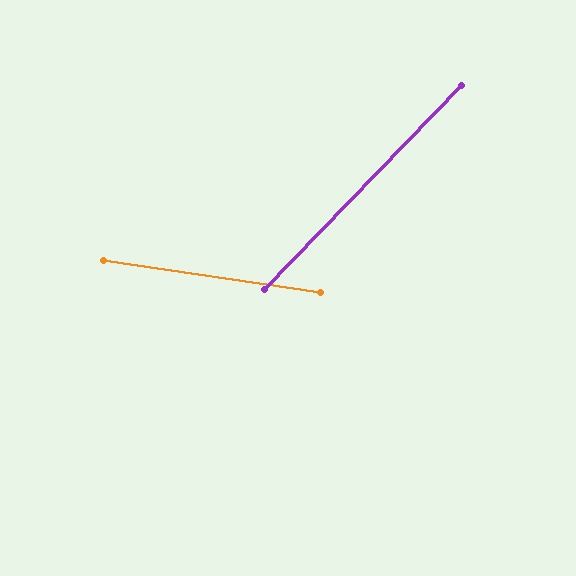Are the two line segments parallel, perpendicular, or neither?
Neither parallel nor perpendicular — they differ by about 54°.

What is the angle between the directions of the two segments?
Approximately 54 degrees.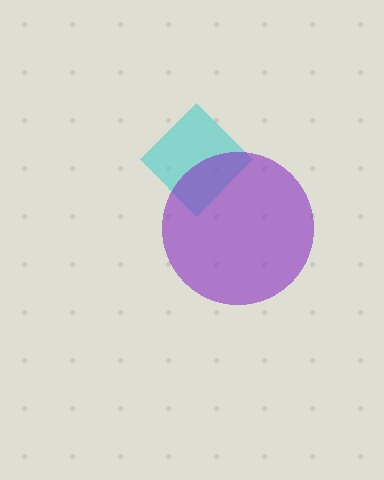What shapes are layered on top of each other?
The layered shapes are: a cyan diamond, a purple circle.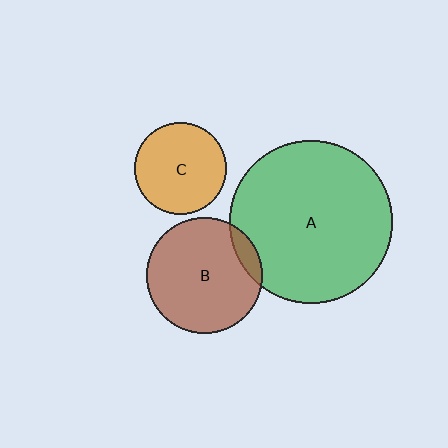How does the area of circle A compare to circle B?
Approximately 2.0 times.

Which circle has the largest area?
Circle A (green).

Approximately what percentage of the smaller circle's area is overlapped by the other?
Approximately 10%.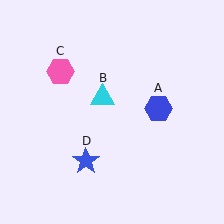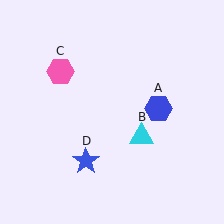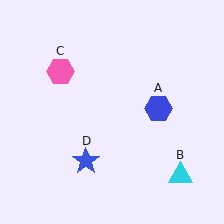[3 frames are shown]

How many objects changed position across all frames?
1 object changed position: cyan triangle (object B).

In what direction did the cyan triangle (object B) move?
The cyan triangle (object B) moved down and to the right.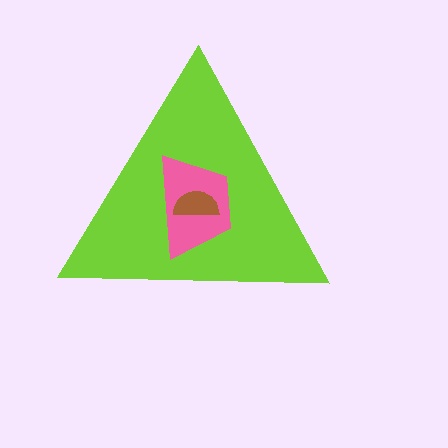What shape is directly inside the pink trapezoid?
The brown semicircle.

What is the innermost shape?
The brown semicircle.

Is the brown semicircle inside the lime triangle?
Yes.